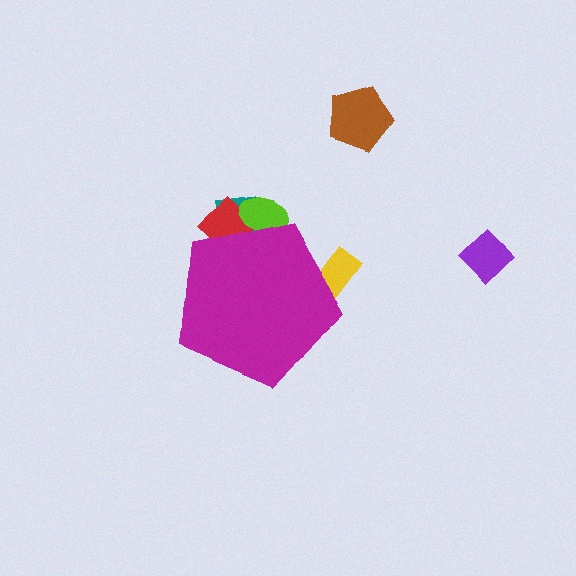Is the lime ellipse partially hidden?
Yes, the lime ellipse is partially hidden behind the magenta pentagon.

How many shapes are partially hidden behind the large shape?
4 shapes are partially hidden.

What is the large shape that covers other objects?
A magenta pentagon.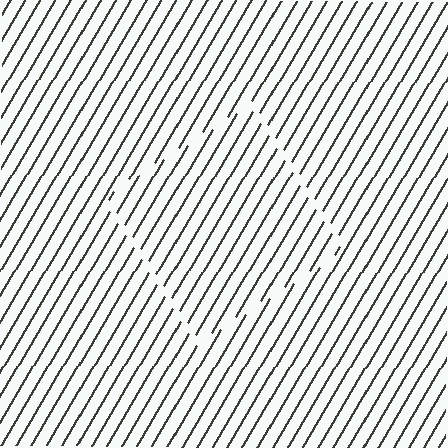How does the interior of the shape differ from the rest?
The interior of the shape contains the same grating, shifted by half a period — the contour is defined by the phase discontinuity where line-ends from the inner and outer gratings abut.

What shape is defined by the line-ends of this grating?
An illusory square. The interior of the shape contains the same grating, shifted by half a period — the contour is defined by the phase discontinuity where line-ends from the inner and outer gratings abut.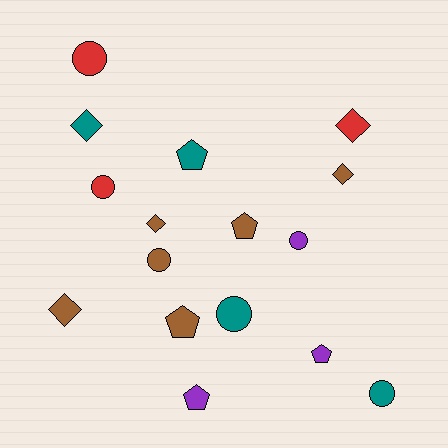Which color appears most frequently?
Brown, with 6 objects.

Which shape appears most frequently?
Circle, with 6 objects.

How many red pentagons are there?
There are no red pentagons.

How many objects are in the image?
There are 16 objects.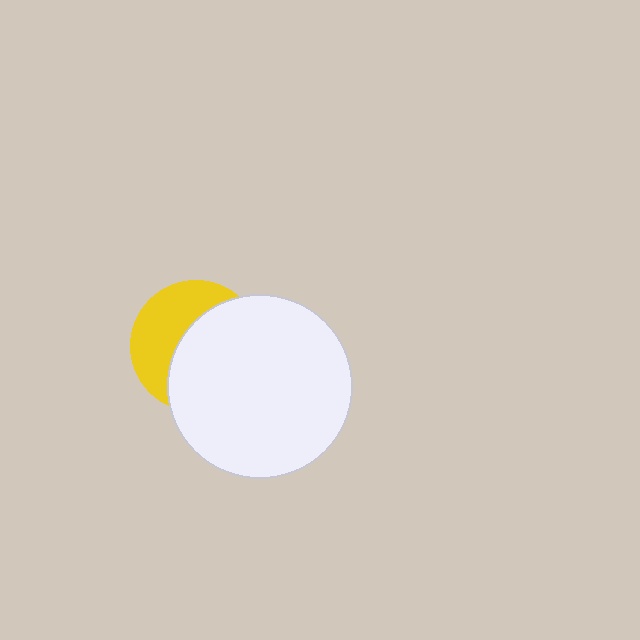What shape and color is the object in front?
The object in front is a white circle.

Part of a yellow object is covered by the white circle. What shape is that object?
It is a circle.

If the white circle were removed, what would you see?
You would see the complete yellow circle.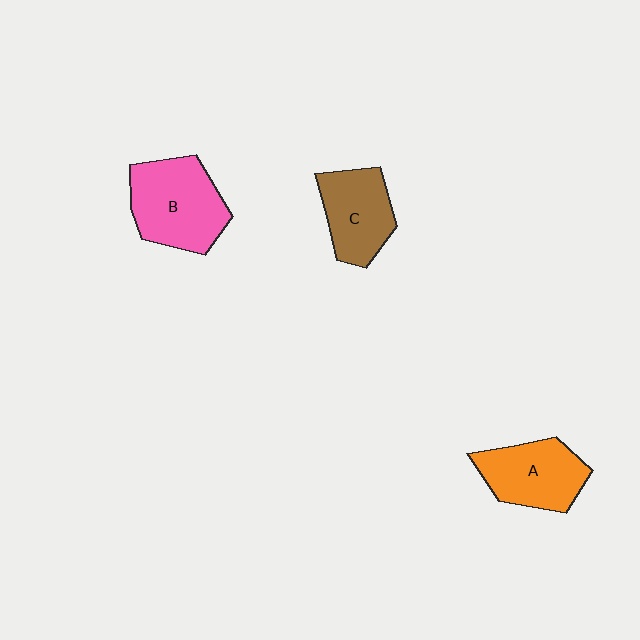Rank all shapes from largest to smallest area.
From largest to smallest: B (pink), A (orange), C (brown).